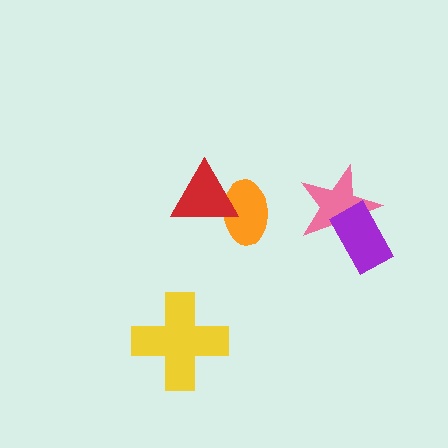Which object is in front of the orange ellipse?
The red triangle is in front of the orange ellipse.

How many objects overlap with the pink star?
1 object overlaps with the pink star.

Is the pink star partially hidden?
Yes, it is partially covered by another shape.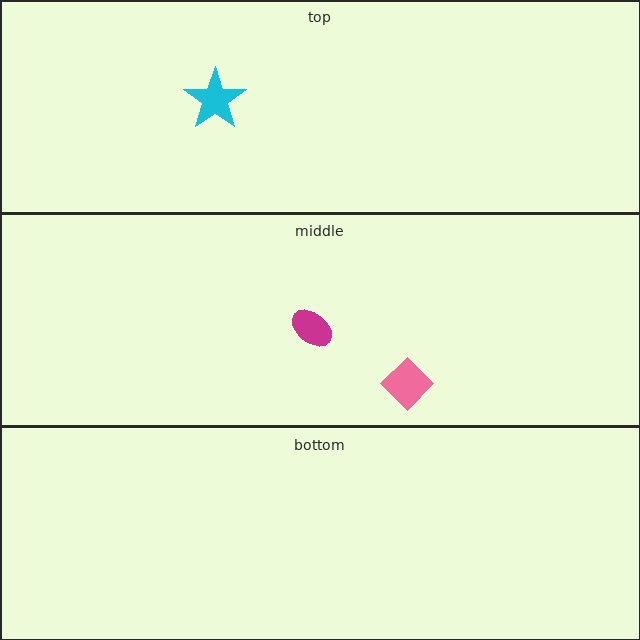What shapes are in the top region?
The cyan star.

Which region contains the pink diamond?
The middle region.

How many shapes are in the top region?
1.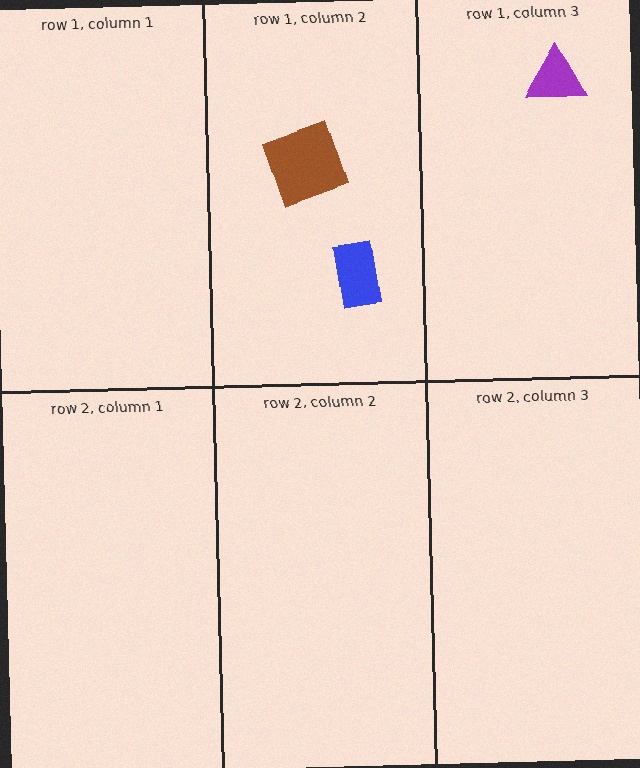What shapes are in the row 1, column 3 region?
The purple triangle.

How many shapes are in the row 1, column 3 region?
1.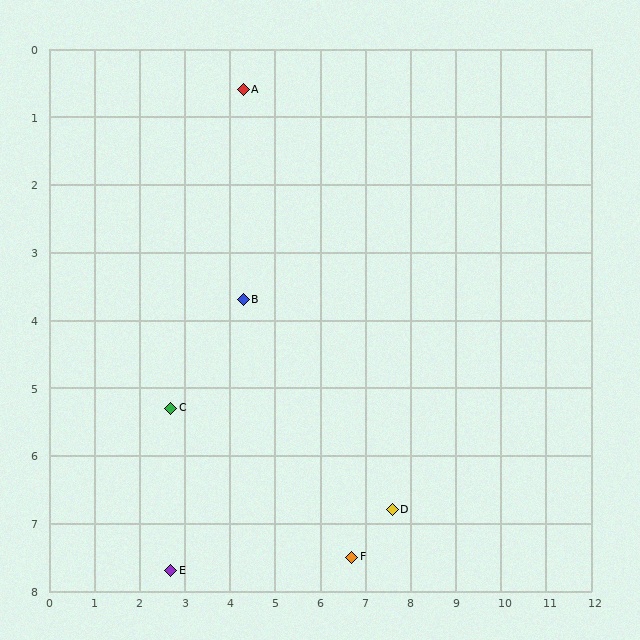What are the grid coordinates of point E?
Point E is at approximately (2.7, 7.7).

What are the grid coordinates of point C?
Point C is at approximately (2.7, 5.3).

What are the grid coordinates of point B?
Point B is at approximately (4.3, 3.7).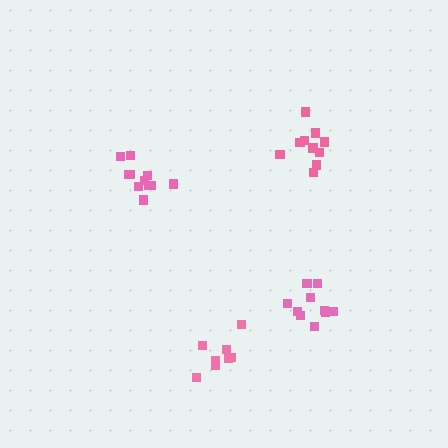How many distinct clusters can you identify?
There are 4 distinct clusters.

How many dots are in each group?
Group 1: 11 dots, Group 2: 8 dots, Group 3: 11 dots, Group 4: 11 dots (41 total).